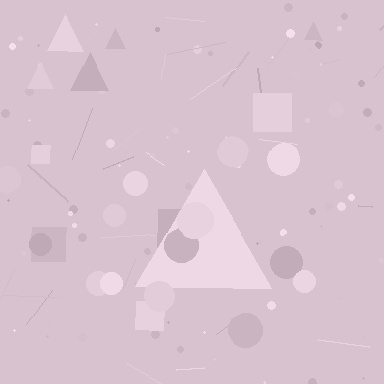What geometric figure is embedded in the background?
A triangle is embedded in the background.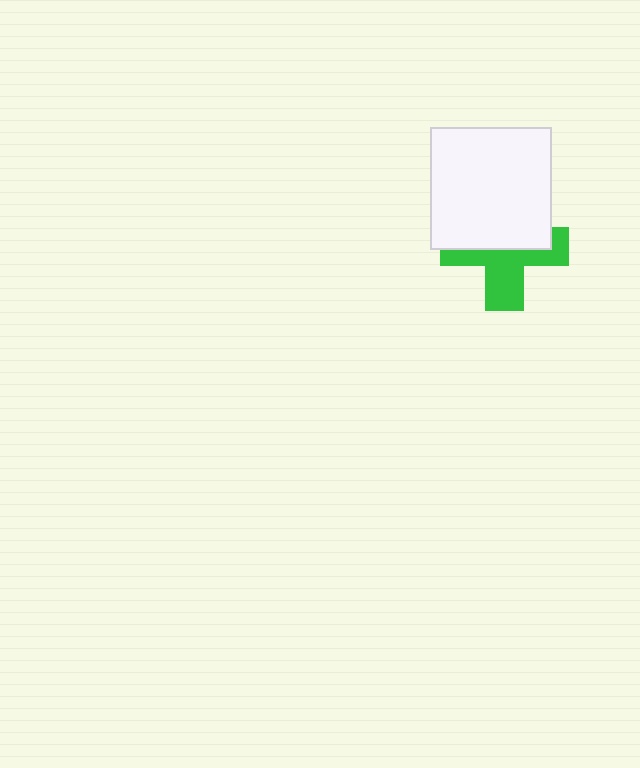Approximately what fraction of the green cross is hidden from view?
Roughly 50% of the green cross is hidden behind the white square.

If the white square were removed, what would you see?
You would see the complete green cross.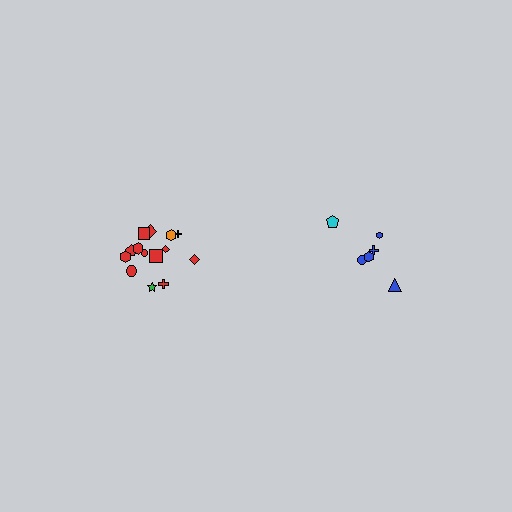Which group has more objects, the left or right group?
The left group.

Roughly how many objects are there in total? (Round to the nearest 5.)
Roughly 20 objects in total.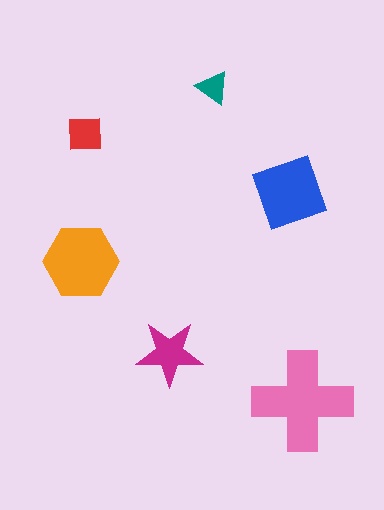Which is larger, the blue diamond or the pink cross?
The pink cross.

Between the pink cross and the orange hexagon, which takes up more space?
The pink cross.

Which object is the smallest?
The teal triangle.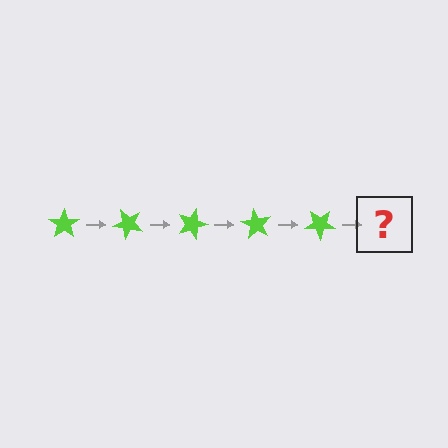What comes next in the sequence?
The next element should be a lime star rotated 225 degrees.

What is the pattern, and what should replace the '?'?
The pattern is that the star rotates 45 degrees each step. The '?' should be a lime star rotated 225 degrees.